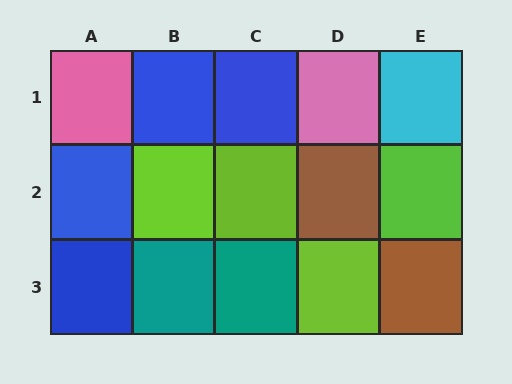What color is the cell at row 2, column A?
Blue.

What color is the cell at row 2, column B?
Lime.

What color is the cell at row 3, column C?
Teal.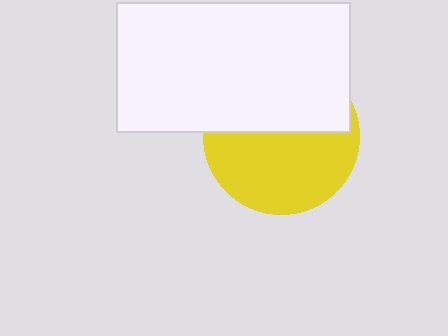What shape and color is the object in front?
The object in front is a white rectangle.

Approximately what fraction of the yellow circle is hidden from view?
Roughly 47% of the yellow circle is hidden behind the white rectangle.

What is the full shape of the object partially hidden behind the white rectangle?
The partially hidden object is a yellow circle.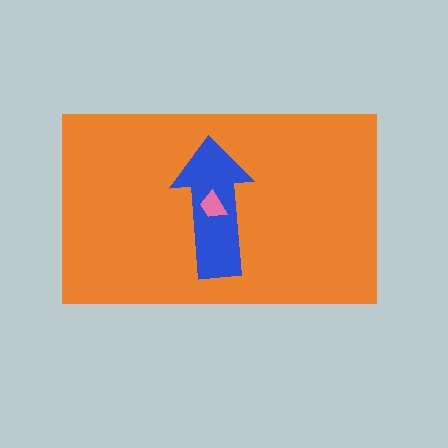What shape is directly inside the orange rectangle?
The blue arrow.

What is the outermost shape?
The orange rectangle.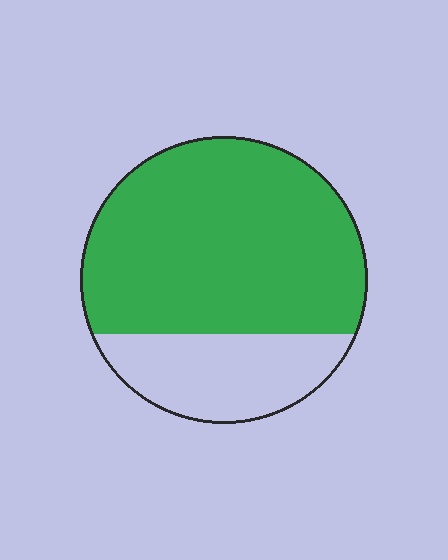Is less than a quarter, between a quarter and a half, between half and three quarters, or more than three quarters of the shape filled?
Between half and three quarters.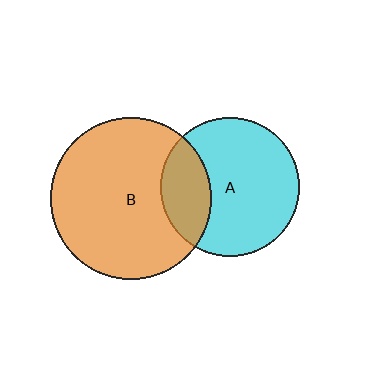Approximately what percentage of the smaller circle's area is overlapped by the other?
Approximately 25%.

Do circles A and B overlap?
Yes.